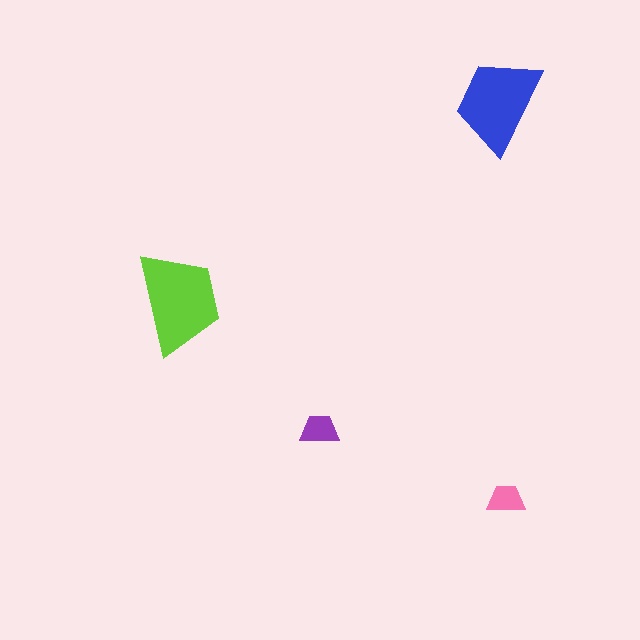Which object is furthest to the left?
The lime trapezoid is leftmost.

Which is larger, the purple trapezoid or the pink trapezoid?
The purple one.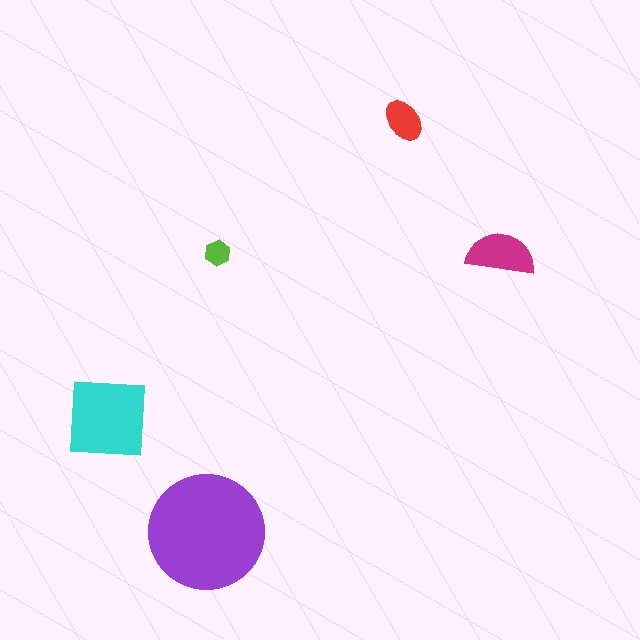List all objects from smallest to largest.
The lime hexagon, the red ellipse, the magenta semicircle, the cyan square, the purple circle.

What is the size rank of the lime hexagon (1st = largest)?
5th.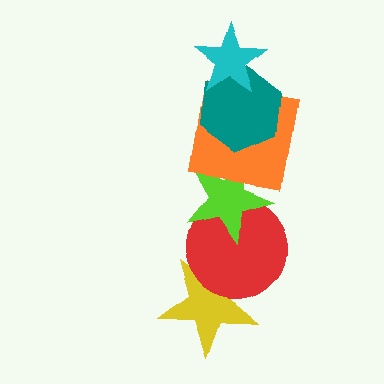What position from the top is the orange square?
The orange square is 3rd from the top.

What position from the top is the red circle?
The red circle is 5th from the top.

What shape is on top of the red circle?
The lime star is on top of the red circle.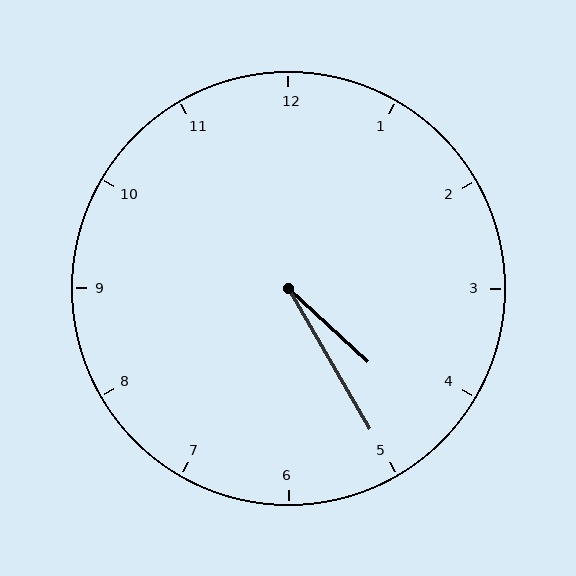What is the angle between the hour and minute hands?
Approximately 18 degrees.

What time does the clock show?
4:25.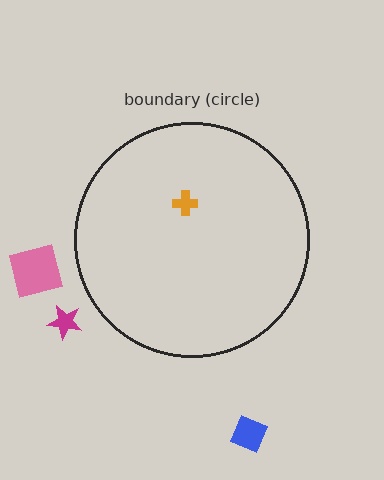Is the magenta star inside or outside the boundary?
Outside.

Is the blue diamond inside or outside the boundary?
Outside.